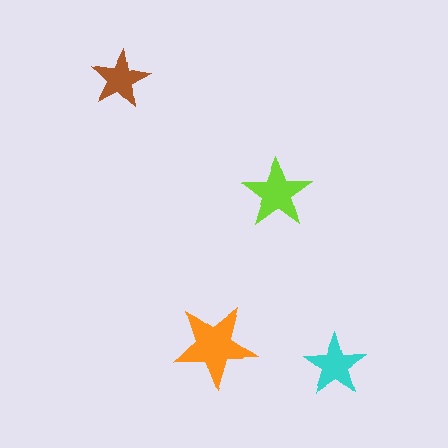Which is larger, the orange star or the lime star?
The orange one.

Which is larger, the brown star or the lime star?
The lime one.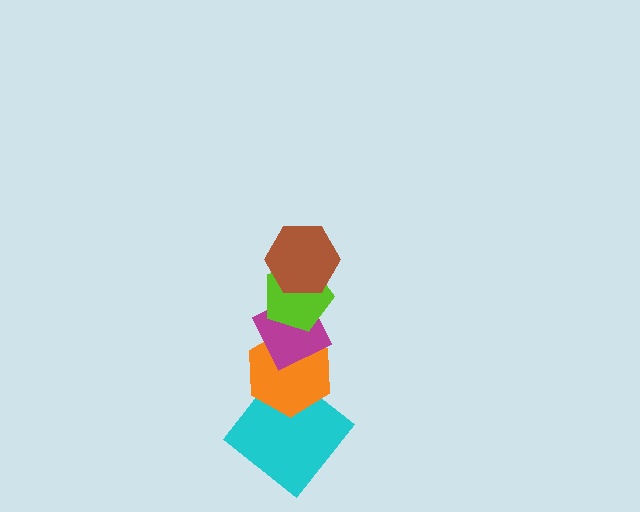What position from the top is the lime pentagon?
The lime pentagon is 2nd from the top.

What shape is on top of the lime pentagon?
The brown hexagon is on top of the lime pentagon.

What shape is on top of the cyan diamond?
The orange hexagon is on top of the cyan diamond.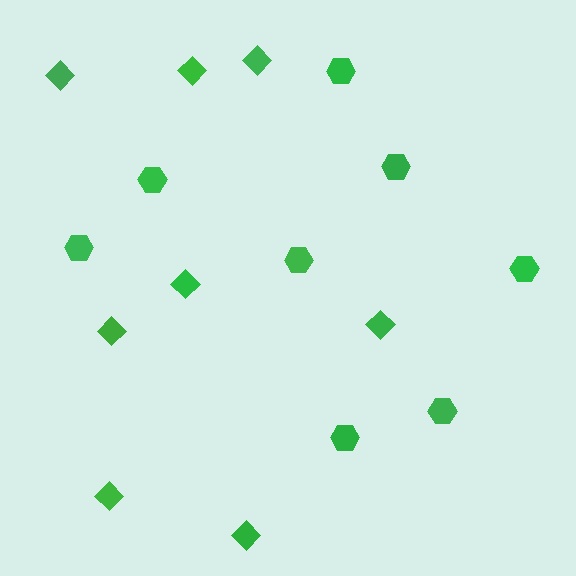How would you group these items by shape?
There are 2 groups: one group of diamonds (8) and one group of hexagons (8).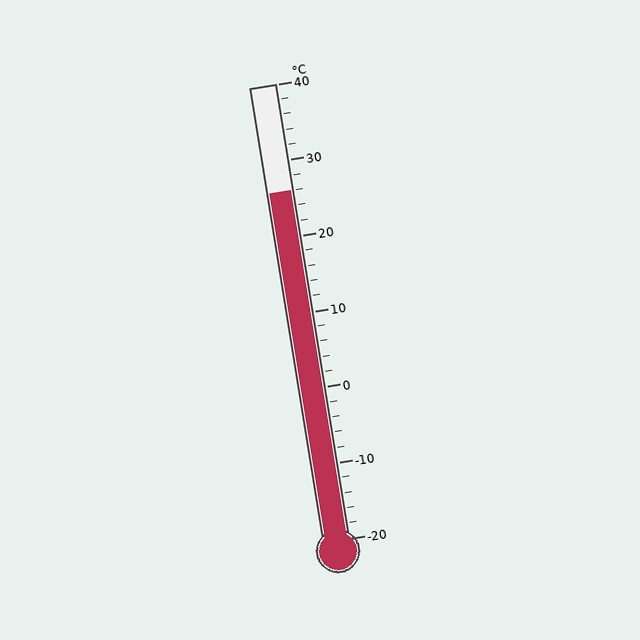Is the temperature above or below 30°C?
The temperature is below 30°C.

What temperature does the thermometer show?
The thermometer shows approximately 26°C.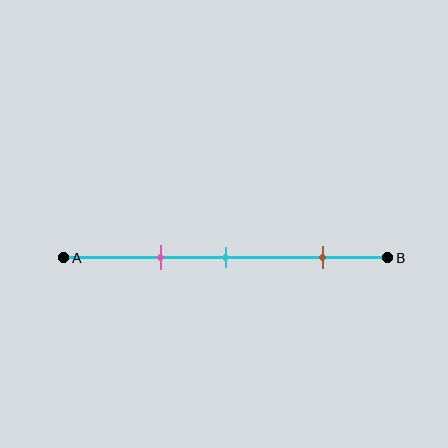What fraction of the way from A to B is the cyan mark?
The cyan mark is approximately 50% (0.5) of the way from A to B.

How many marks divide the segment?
There are 3 marks dividing the segment.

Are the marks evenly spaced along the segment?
No, the marks are not evenly spaced.